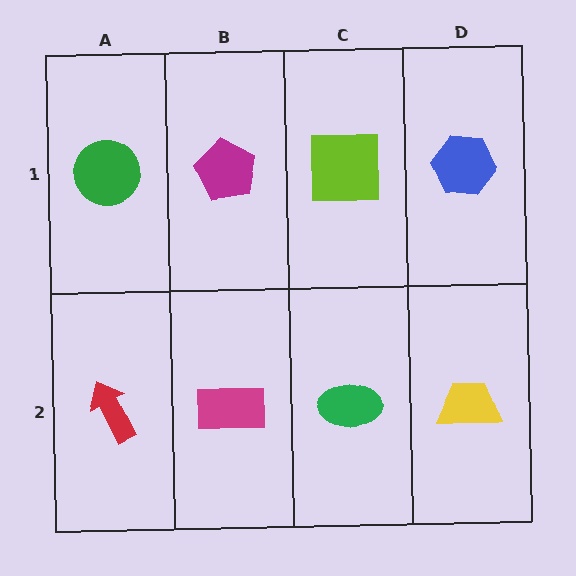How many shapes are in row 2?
4 shapes.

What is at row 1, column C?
A lime square.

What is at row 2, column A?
A red arrow.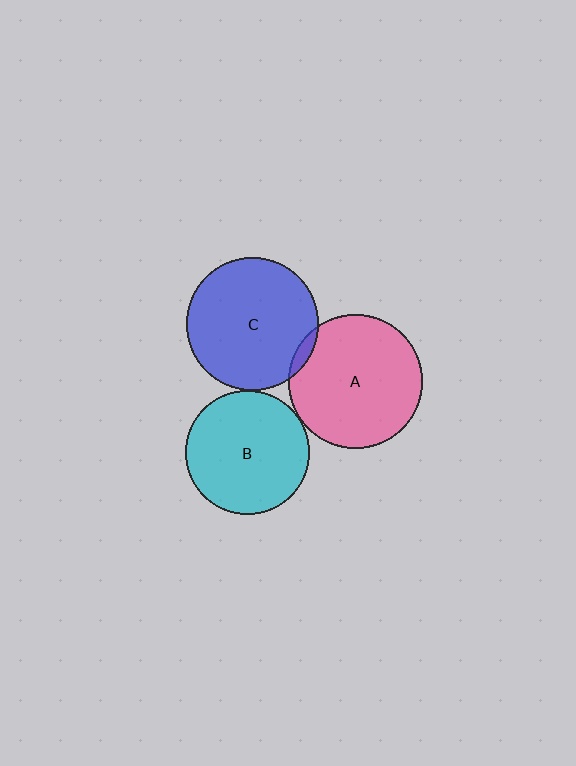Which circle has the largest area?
Circle A (pink).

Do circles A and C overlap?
Yes.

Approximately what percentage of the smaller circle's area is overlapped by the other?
Approximately 5%.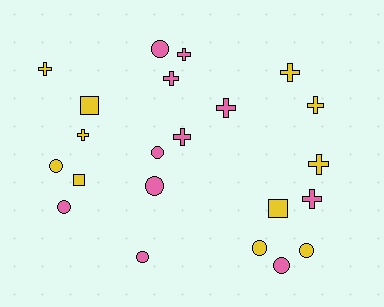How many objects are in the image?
There are 22 objects.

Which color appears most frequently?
Yellow, with 11 objects.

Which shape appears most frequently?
Cross, with 10 objects.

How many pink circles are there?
There are 6 pink circles.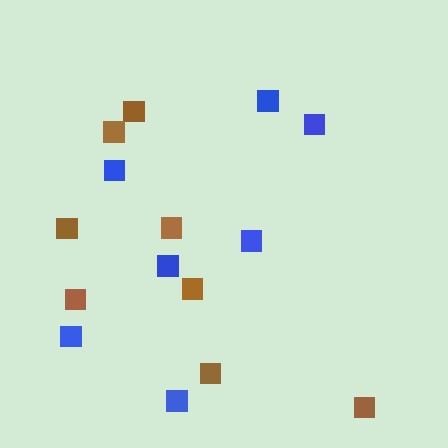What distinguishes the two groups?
There are 2 groups: one group of brown squares (8) and one group of blue squares (7).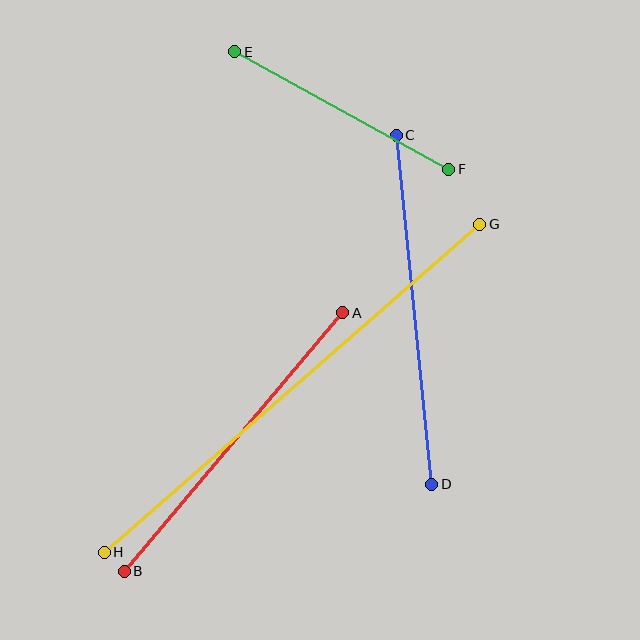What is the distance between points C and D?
The distance is approximately 351 pixels.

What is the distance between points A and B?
The distance is approximately 338 pixels.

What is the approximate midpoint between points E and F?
The midpoint is at approximately (342, 110) pixels.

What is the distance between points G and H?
The distance is approximately 499 pixels.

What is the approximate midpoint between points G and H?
The midpoint is at approximately (292, 388) pixels.